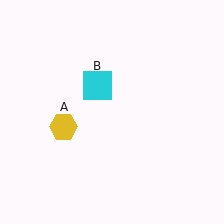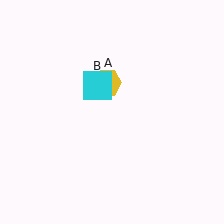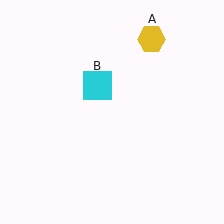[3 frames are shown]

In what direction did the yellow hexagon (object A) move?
The yellow hexagon (object A) moved up and to the right.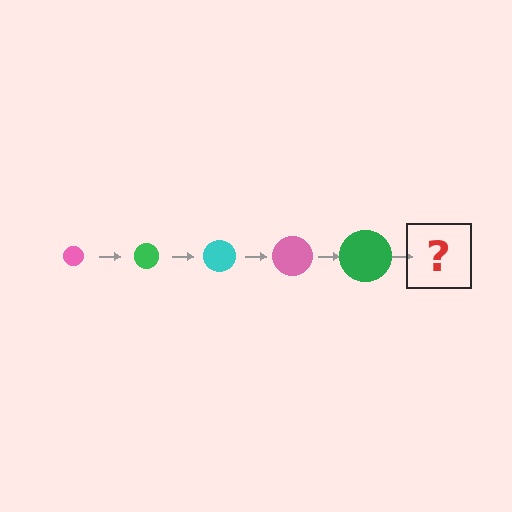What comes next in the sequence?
The next element should be a cyan circle, larger than the previous one.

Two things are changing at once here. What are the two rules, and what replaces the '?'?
The two rules are that the circle grows larger each step and the color cycles through pink, green, and cyan. The '?' should be a cyan circle, larger than the previous one.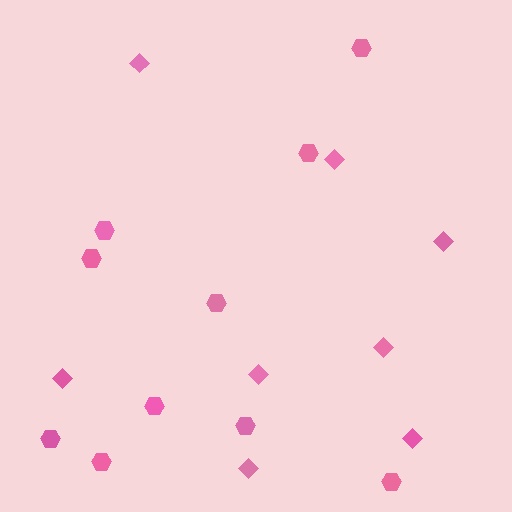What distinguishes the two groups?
There are 2 groups: one group of hexagons (10) and one group of diamonds (8).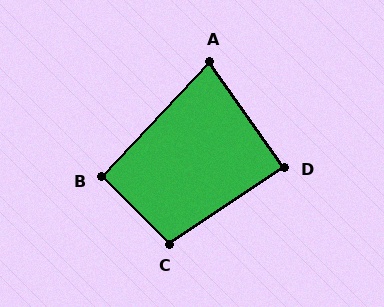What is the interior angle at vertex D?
Approximately 88 degrees (approximately right).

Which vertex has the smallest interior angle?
A, at approximately 79 degrees.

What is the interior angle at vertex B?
Approximately 92 degrees (approximately right).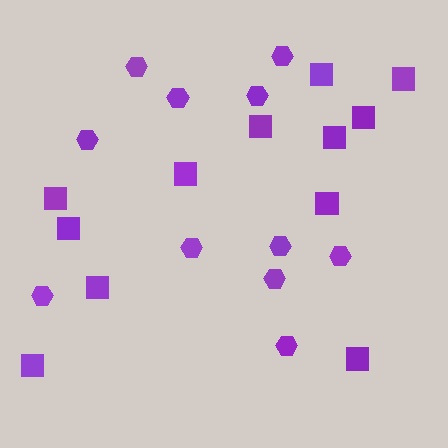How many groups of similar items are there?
There are 2 groups: one group of squares (12) and one group of hexagons (11).